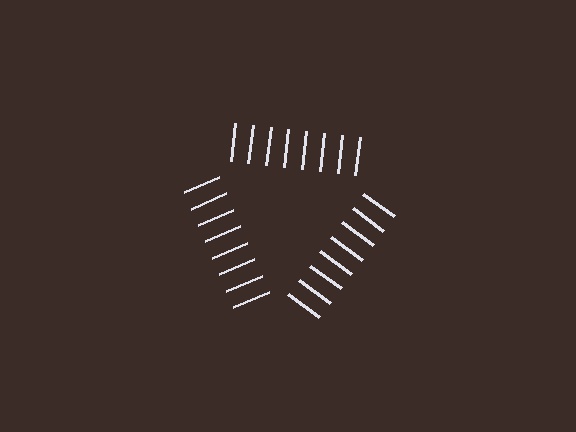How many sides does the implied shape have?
3 sides — the line-ends trace a triangle.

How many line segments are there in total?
24 — 8 along each of the 3 edges.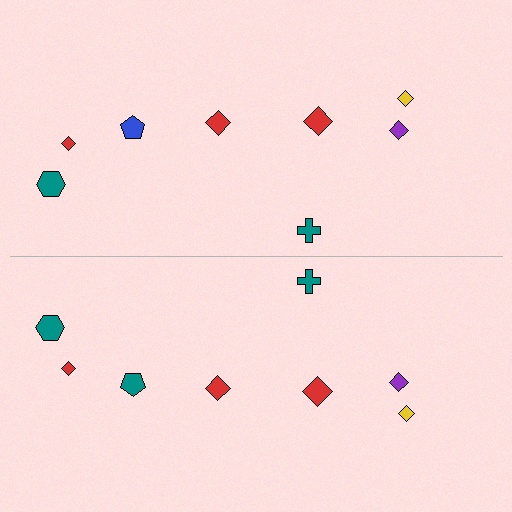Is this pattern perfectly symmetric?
No, the pattern is not perfectly symmetric. The teal pentagon on the bottom side breaks the symmetry — its mirror counterpart is blue.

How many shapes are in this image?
There are 16 shapes in this image.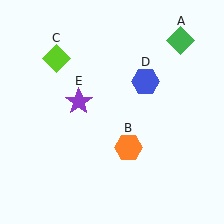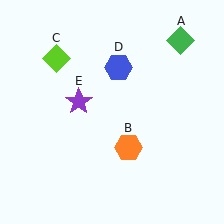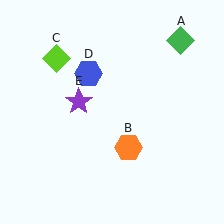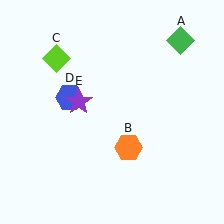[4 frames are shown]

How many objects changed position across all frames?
1 object changed position: blue hexagon (object D).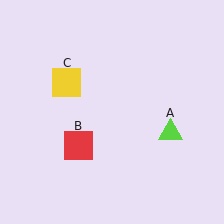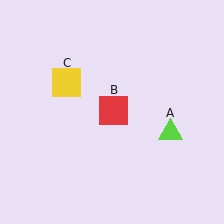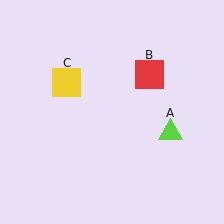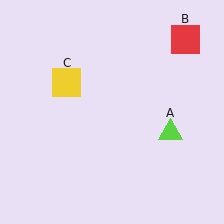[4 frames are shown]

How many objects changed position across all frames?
1 object changed position: red square (object B).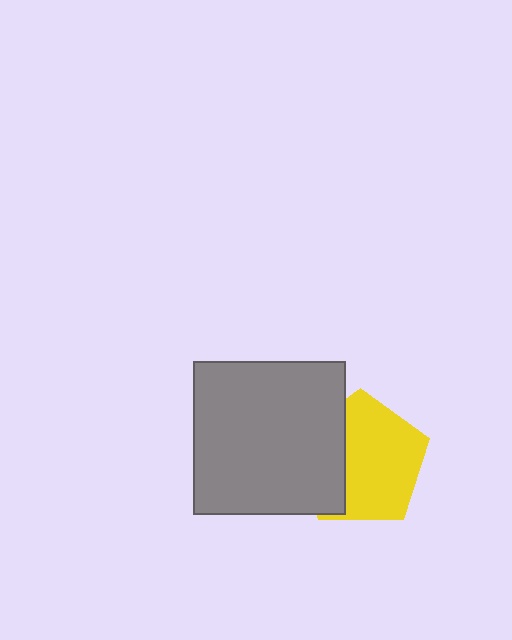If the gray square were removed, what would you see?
You would see the complete yellow pentagon.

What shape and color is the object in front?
The object in front is a gray square.